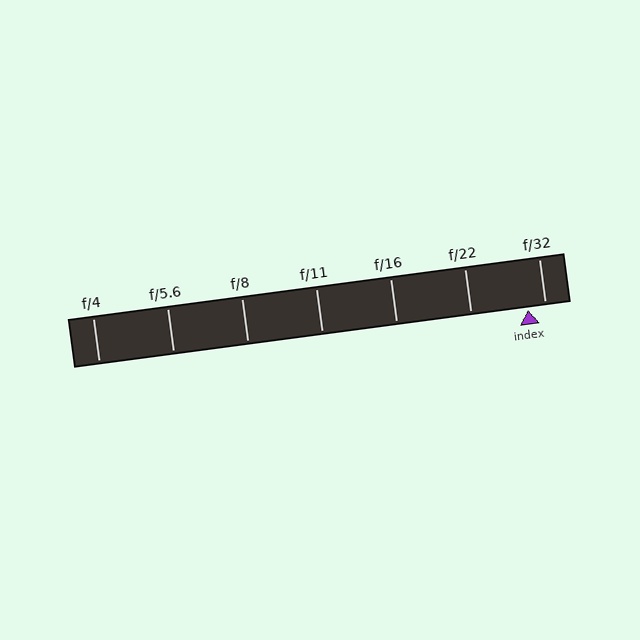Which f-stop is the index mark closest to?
The index mark is closest to f/32.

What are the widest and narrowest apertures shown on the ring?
The widest aperture shown is f/4 and the narrowest is f/32.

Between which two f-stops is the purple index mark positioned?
The index mark is between f/22 and f/32.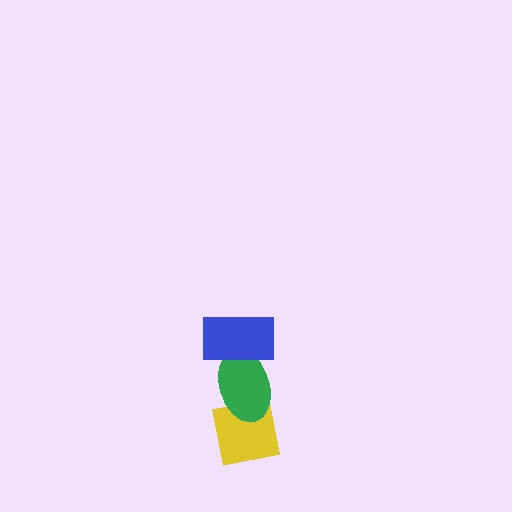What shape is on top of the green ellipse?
The blue rectangle is on top of the green ellipse.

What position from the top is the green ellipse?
The green ellipse is 2nd from the top.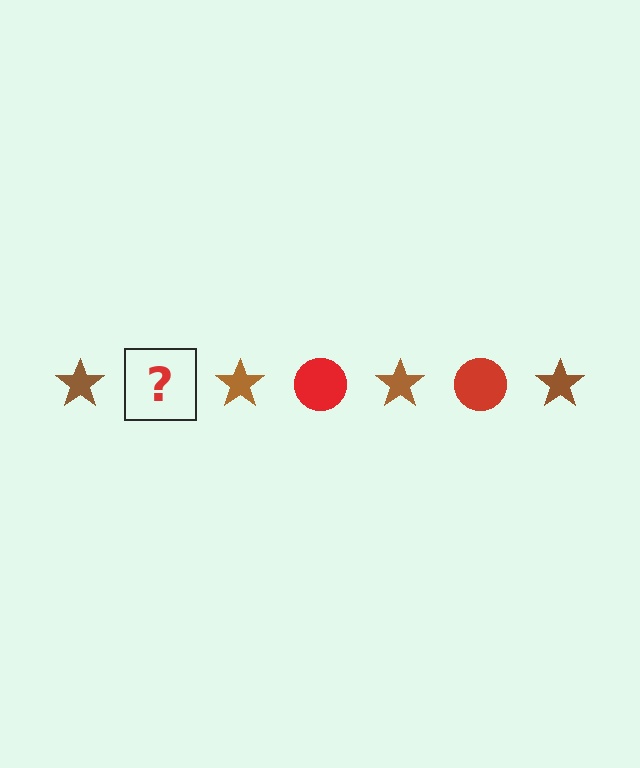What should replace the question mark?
The question mark should be replaced with a red circle.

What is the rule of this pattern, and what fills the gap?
The rule is that the pattern alternates between brown star and red circle. The gap should be filled with a red circle.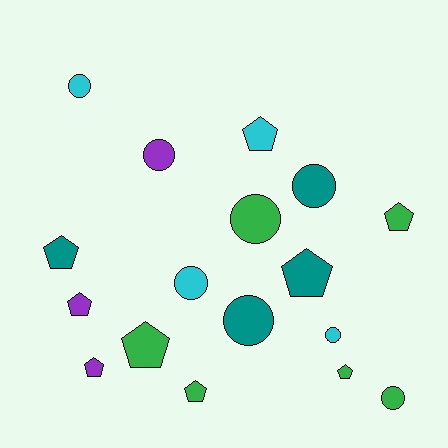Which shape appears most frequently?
Pentagon, with 9 objects.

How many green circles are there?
There are 2 green circles.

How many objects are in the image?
There are 17 objects.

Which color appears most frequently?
Green, with 6 objects.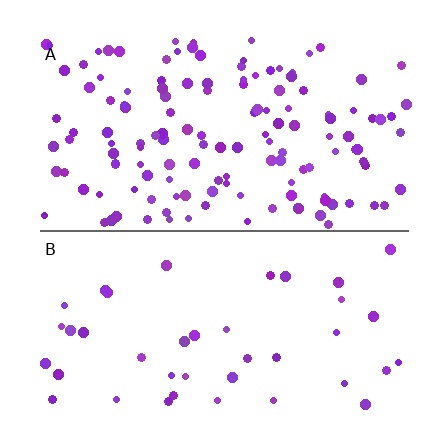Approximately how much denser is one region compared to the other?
Approximately 3.6× — region A over region B.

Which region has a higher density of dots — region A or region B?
A (the top).